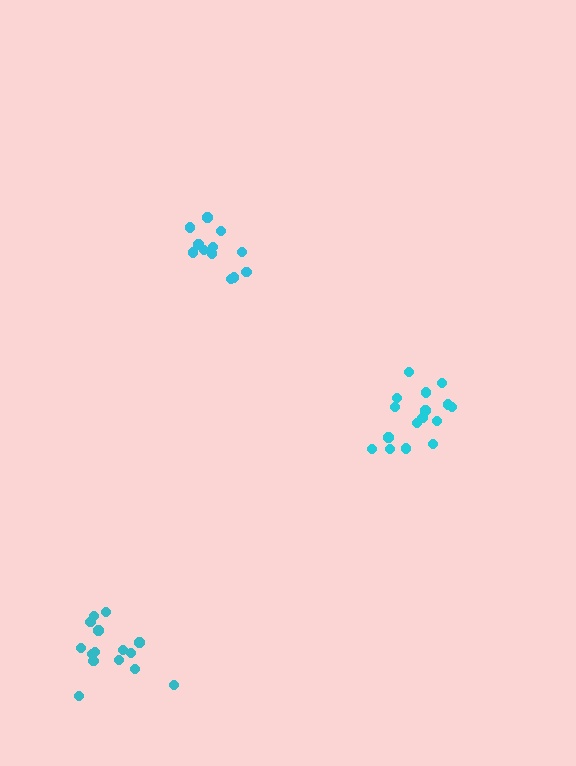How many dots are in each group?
Group 1: 16 dots, Group 2: 15 dots, Group 3: 12 dots (43 total).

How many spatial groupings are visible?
There are 3 spatial groupings.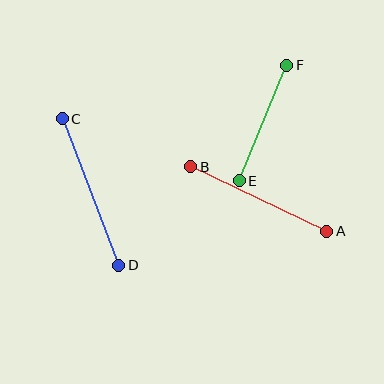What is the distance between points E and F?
The distance is approximately 125 pixels.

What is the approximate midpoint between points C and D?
The midpoint is at approximately (91, 192) pixels.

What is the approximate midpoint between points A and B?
The midpoint is at approximately (259, 199) pixels.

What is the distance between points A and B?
The distance is approximately 151 pixels.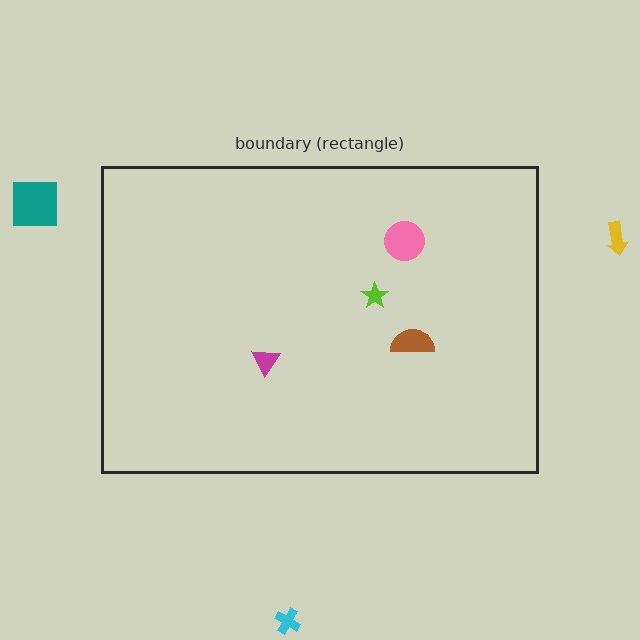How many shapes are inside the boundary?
4 inside, 3 outside.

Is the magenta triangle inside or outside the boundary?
Inside.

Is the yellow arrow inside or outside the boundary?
Outside.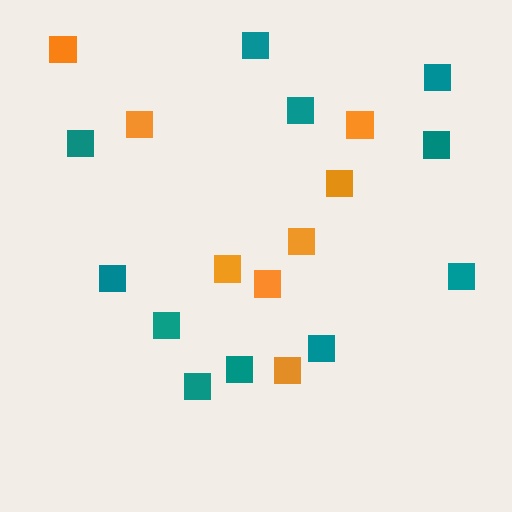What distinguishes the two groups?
There are 2 groups: one group of teal squares (11) and one group of orange squares (8).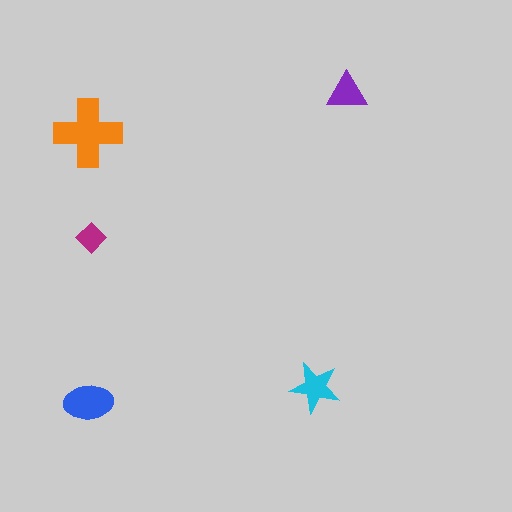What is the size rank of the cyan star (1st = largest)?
3rd.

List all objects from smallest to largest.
The magenta diamond, the purple triangle, the cyan star, the blue ellipse, the orange cross.